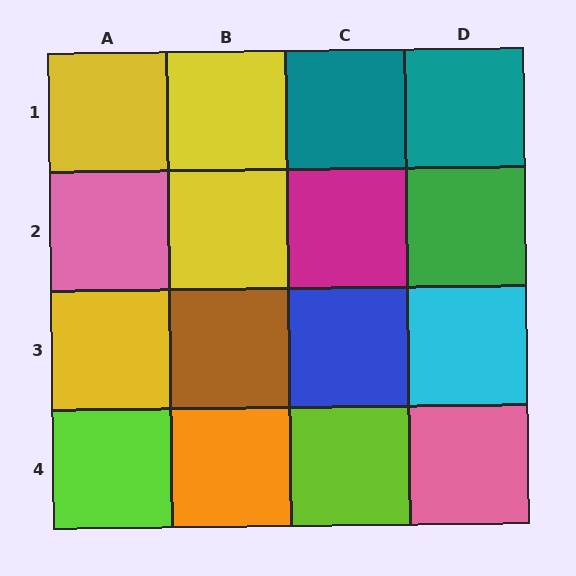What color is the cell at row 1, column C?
Teal.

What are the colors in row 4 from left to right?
Lime, orange, lime, pink.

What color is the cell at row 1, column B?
Yellow.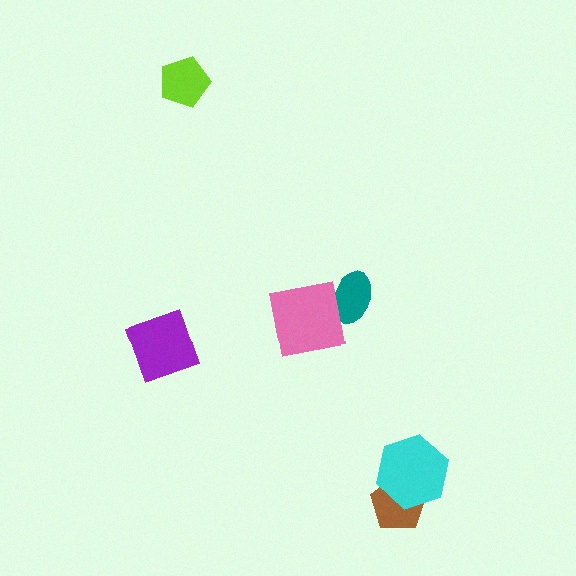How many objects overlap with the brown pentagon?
1 object overlaps with the brown pentagon.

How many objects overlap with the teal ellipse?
1 object overlaps with the teal ellipse.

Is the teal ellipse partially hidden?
Yes, it is partially covered by another shape.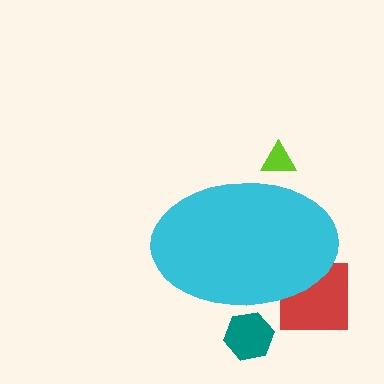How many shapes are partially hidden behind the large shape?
3 shapes are partially hidden.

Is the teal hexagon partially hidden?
Yes, the teal hexagon is partially hidden behind the cyan ellipse.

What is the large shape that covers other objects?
A cyan ellipse.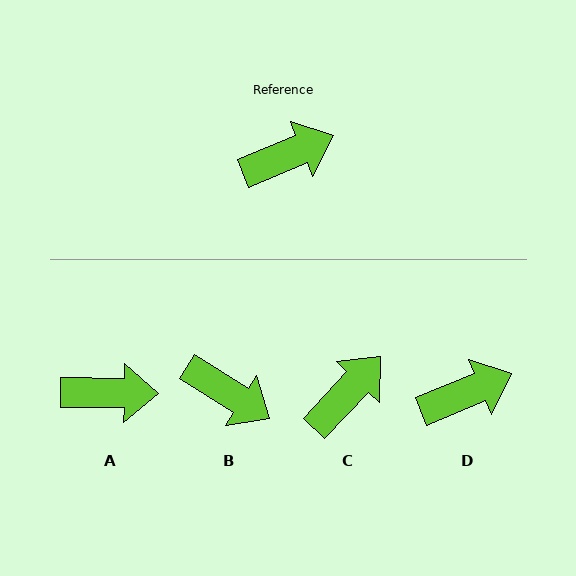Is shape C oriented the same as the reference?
No, it is off by about 24 degrees.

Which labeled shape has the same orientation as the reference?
D.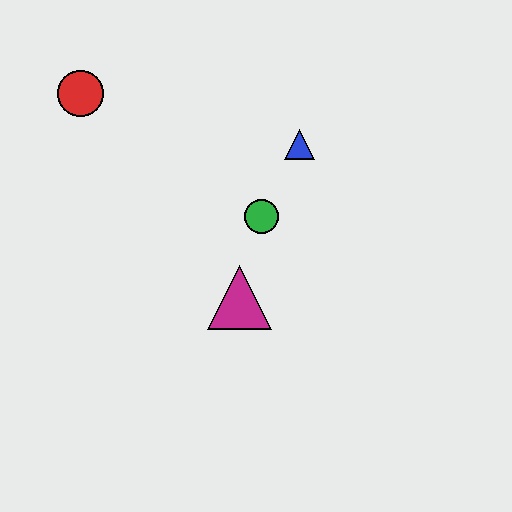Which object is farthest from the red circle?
The magenta triangle is farthest from the red circle.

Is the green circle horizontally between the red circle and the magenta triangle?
No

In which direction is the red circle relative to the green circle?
The red circle is to the left of the green circle.